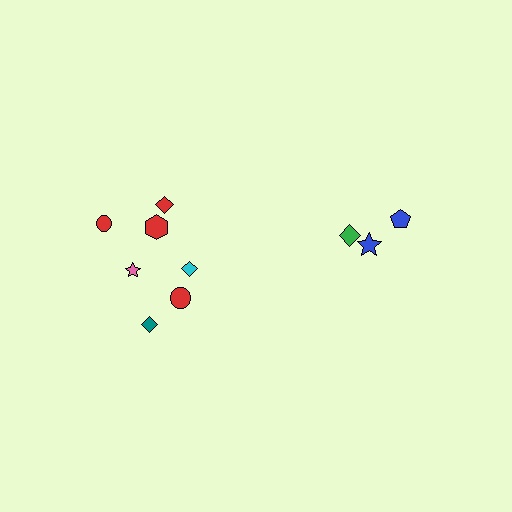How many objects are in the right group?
There are 3 objects.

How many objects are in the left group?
There are 7 objects.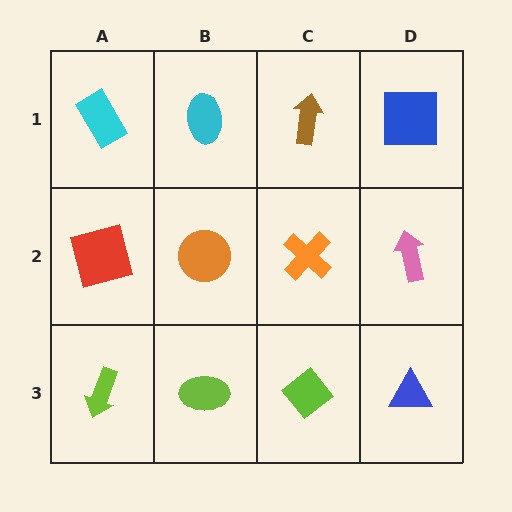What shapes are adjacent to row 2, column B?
A cyan ellipse (row 1, column B), a lime ellipse (row 3, column B), a red square (row 2, column A), an orange cross (row 2, column C).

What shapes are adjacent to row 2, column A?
A cyan rectangle (row 1, column A), a lime arrow (row 3, column A), an orange circle (row 2, column B).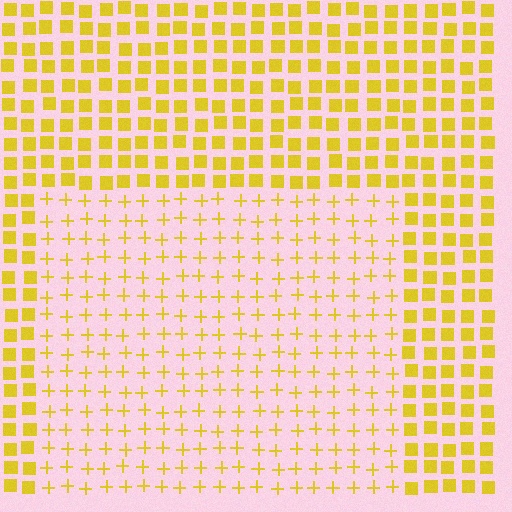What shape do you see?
I see a rectangle.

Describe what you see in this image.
The image is filled with small yellow elements arranged in a uniform grid. A rectangle-shaped region contains plus signs, while the surrounding area contains squares. The boundary is defined purely by the change in element shape.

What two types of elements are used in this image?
The image uses plus signs inside the rectangle region and squares outside it.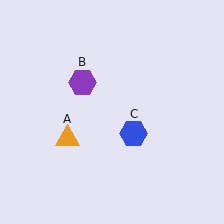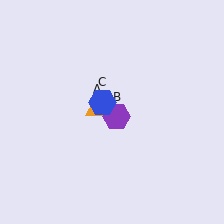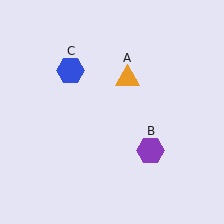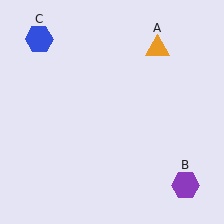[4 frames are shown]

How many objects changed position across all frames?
3 objects changed position: orange triangle (object A), purple hexagon (object B), blue hexagon (object C).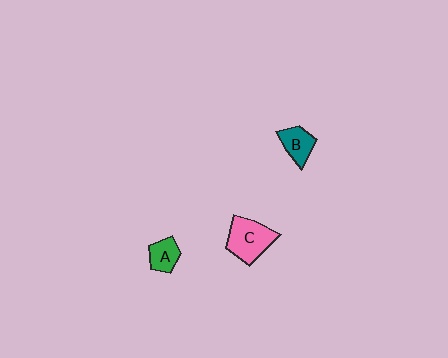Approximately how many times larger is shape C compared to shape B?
Approximately 1.6 times.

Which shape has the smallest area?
Shape A (green).